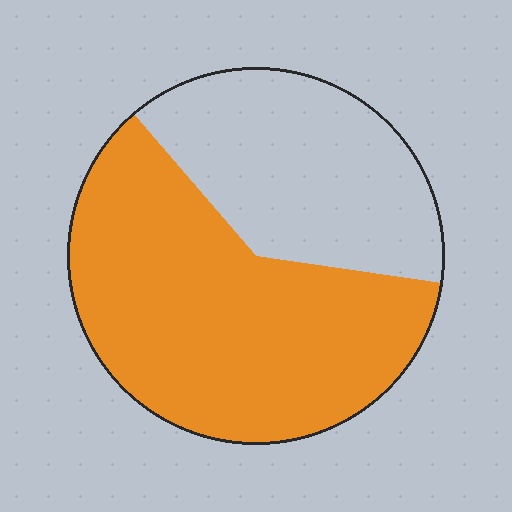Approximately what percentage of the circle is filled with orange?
Approximately 60%.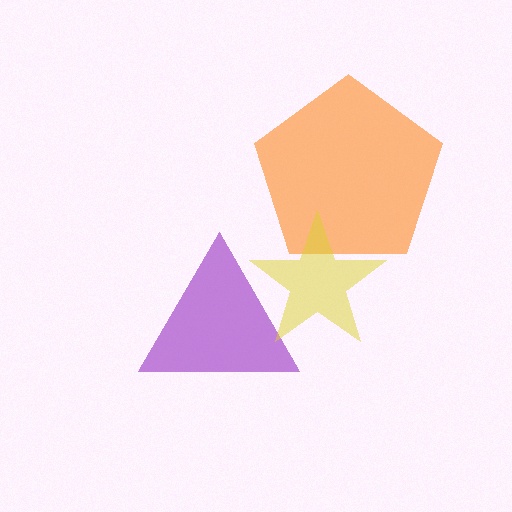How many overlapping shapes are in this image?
There are 3 overlapping shapes in the image.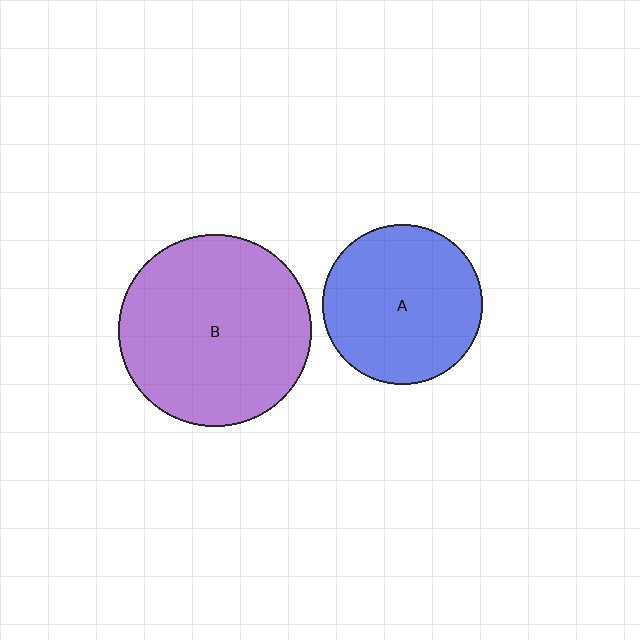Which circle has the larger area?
Circle B (purple).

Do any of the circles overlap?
No, none of the circles overlap.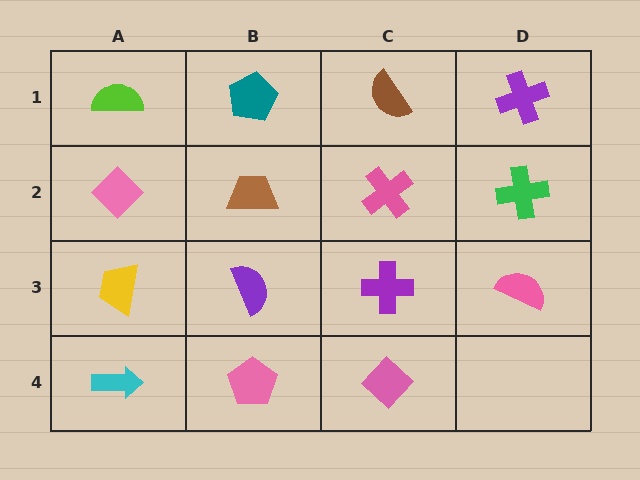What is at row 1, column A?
A lime semicircle.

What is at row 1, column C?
A brown semicircle.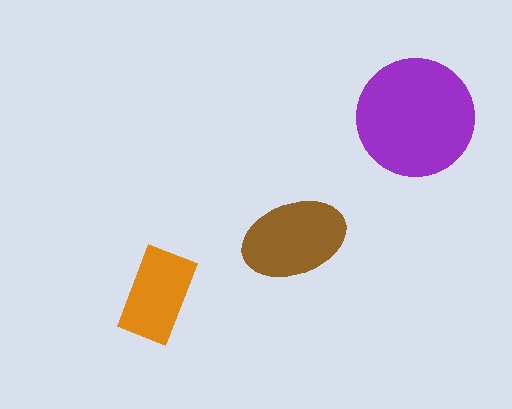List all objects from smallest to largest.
The orange rectangle, the brown ellipse, the purple circle.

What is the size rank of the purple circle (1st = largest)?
1st.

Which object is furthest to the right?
The purple circle is rightmost.